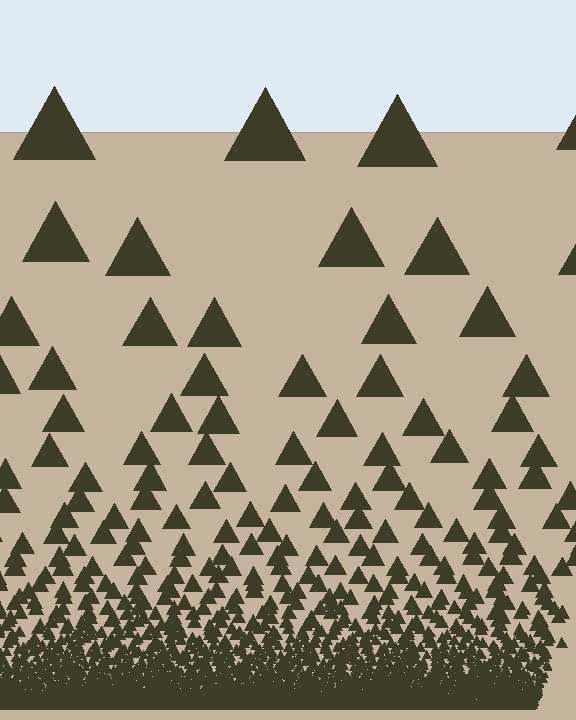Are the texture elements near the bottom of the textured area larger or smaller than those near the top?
Smaller. The gradient is inverted — elements near the bottom are smaller and denser.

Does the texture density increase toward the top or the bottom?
Density increases toward the bottom.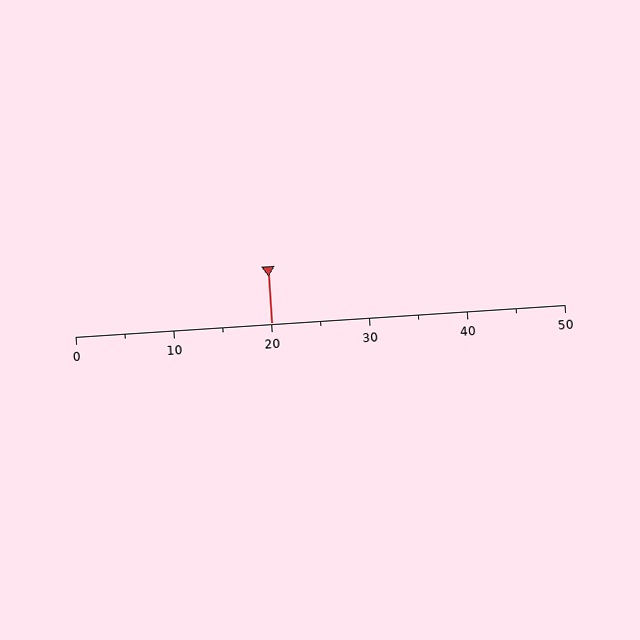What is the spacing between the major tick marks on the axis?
The major ticks are spaced 10 apart.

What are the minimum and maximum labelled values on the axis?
The axis runs from 0 to 50.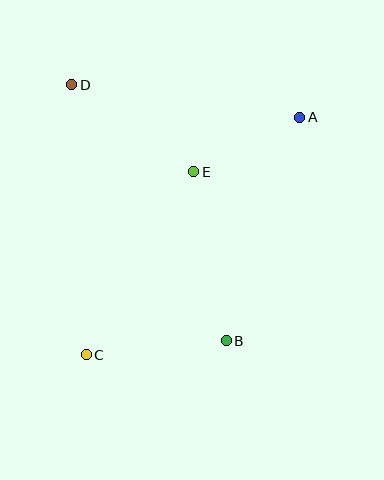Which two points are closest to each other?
Points A and E are closest to each other.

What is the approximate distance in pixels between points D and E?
The distance between D and E is approximately 150 pixels.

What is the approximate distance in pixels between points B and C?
The distance between B and C is approximately 141 pixels.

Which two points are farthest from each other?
Points A and C are farthest from each other.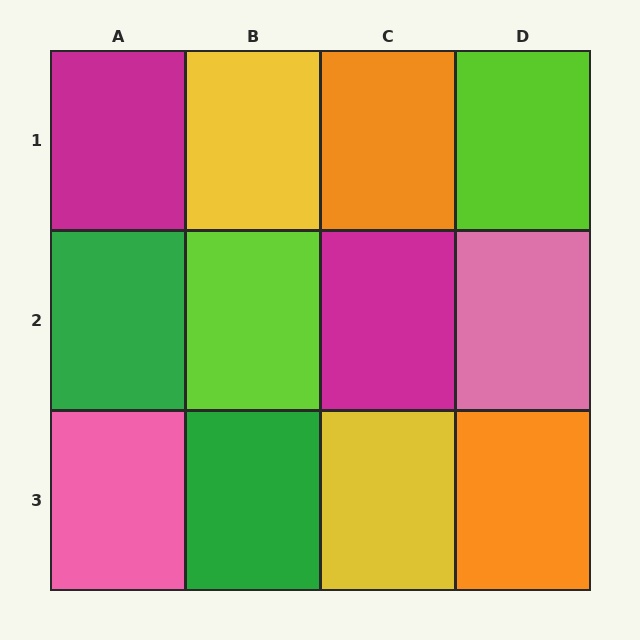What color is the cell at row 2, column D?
Pink.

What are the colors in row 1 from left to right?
Magenta, yellow, orange, lime.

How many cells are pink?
2 cells are pink.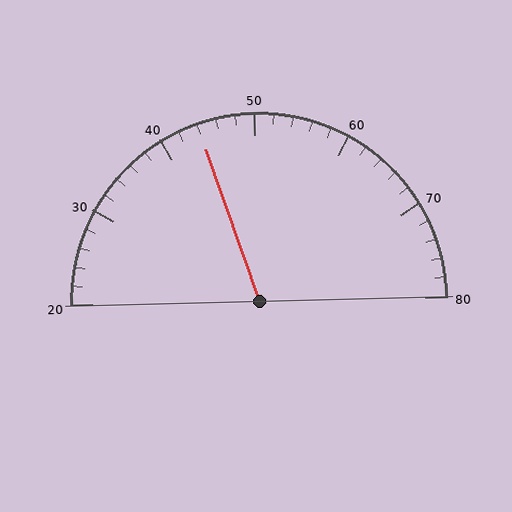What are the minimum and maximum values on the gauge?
The gauge ranges from 20 to 80.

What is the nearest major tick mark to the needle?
The nearest major tick mark is 40.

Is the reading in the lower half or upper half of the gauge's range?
The reading is in the lower half of the range (20 to 80).